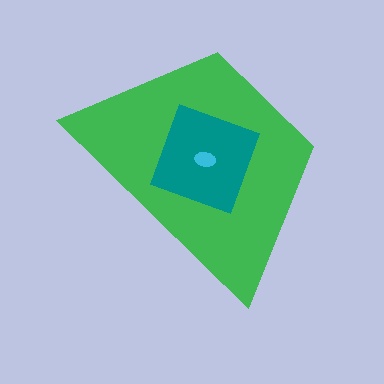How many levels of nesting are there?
3.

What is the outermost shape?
The green trapezoid.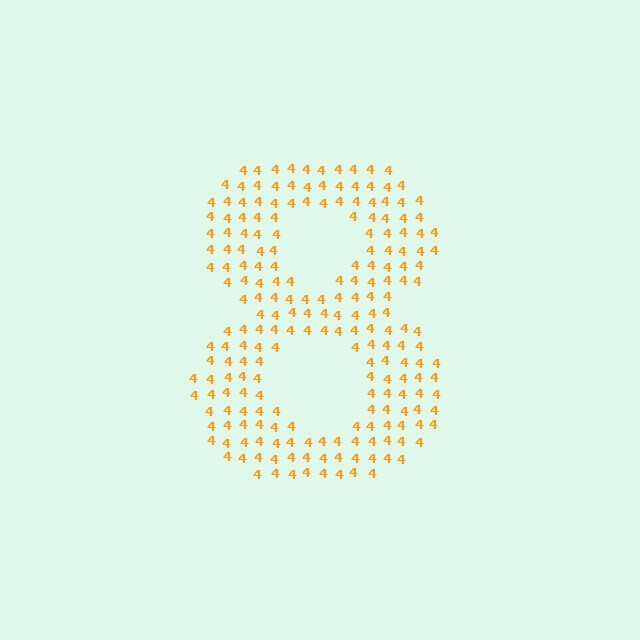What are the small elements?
The small elements are digit 4's.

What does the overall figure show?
The overall figure shows the digit 8.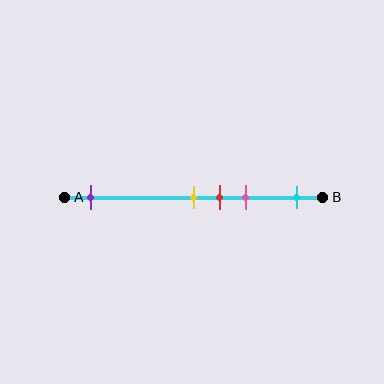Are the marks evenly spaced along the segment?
No, the marks are not evenly spaced.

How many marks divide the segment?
There are 5 marks dividing the segment.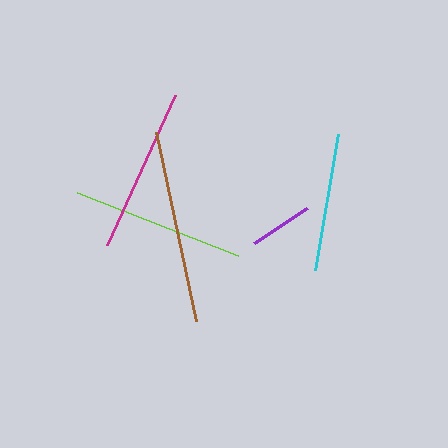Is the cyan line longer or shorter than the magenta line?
The magenta line is longer than the cyan line.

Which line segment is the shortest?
The purple line is the shortest at approximately 63 pixels.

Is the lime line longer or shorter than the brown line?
The brown line is longer than the lime line.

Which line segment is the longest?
The brown line is the longest at approximately 192 pixels.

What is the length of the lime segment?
The lime segment is approximately 173 pixels long.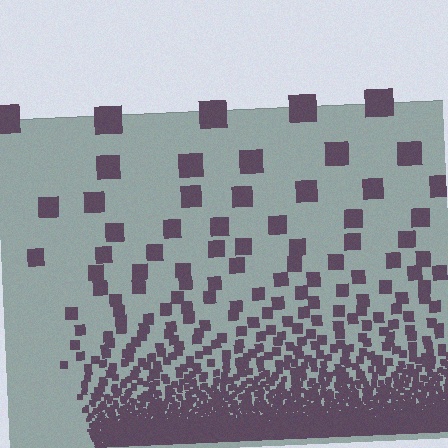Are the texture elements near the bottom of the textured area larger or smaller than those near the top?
Smaller. The gradient is inverted — elements near the bottom are smaller and denser.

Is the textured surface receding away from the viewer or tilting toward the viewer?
The surface appears to tilt toward the viewer. Texture elements get larger and sparser toward the top.